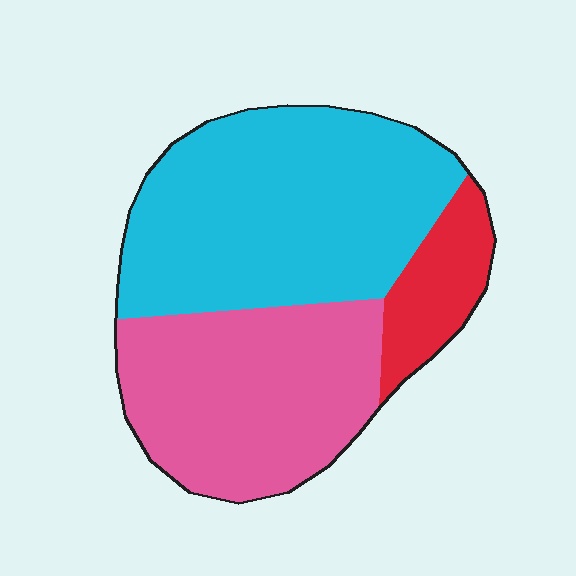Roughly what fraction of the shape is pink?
Pink covers around 40% of the shape.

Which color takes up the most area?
Cyan, at roughly 50%.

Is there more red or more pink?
Pink.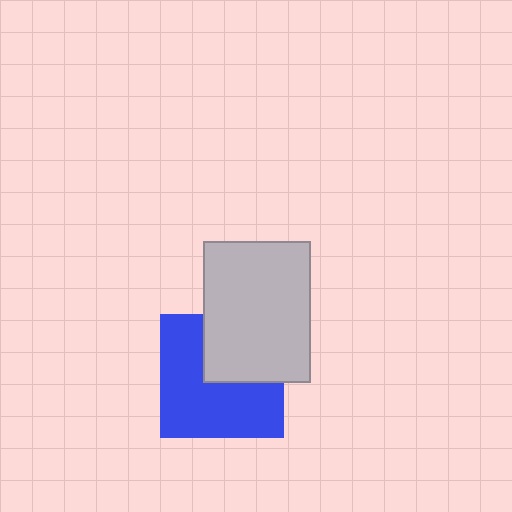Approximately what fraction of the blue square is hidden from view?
Roughly 36% of the blue square is hidden behind the light gray rectangle.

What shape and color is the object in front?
The object in front is a light gray rectangle.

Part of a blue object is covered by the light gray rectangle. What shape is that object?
It is a square.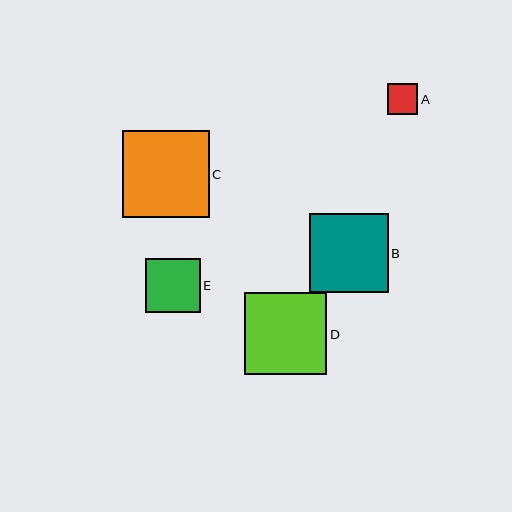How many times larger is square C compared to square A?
Square C is approximately 2.8 times the size of square A.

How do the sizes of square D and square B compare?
Square D and square B are approximately the same size.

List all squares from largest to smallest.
From largest to smallest: C, D, B, E, A.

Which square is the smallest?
Square A is the smallest with a size of approximately 31 pixels.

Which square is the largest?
Square C is the largest with a size of approximately 86 pixels.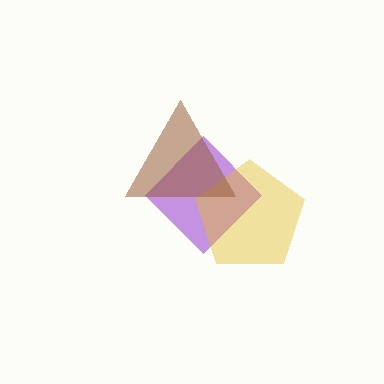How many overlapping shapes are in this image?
There are 3 overlapping shapes in the image.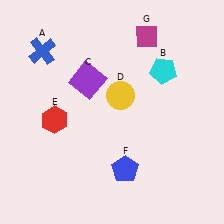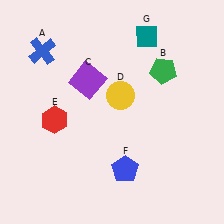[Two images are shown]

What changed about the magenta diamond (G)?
In Image 1, G is magenta. In Image 2, it changed to teal.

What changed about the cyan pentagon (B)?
In Image 1, B is cyan. In Image 2, it changed to green.